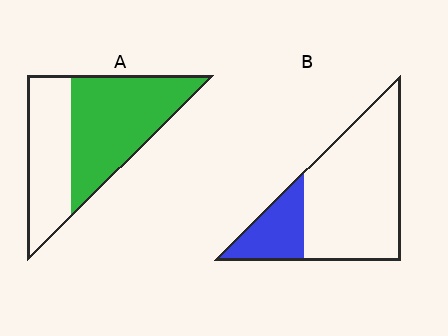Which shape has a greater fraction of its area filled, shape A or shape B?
Shape A.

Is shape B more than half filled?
No.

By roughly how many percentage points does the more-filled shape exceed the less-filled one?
By roughly 35 percentage points (A over B).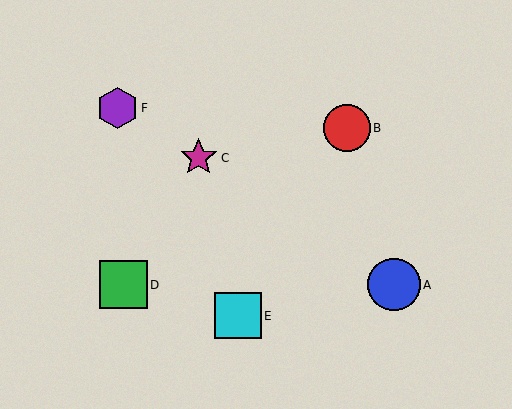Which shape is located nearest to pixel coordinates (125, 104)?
The purple hexagon (labeled F) at (118, 108) is nearest to that location.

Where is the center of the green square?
The center of the green square is at (124, 285).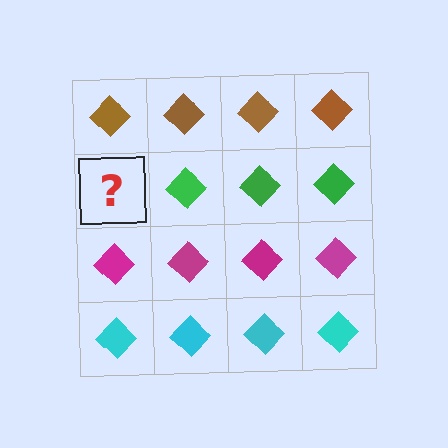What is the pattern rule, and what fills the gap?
The rule is that each row has a consistent color. The gap should be filled with a green diamond.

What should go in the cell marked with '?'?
The missing cell should contain a green diamond.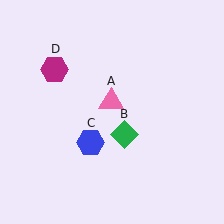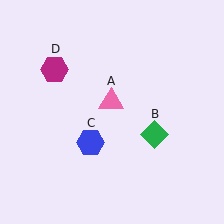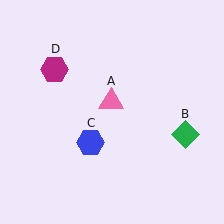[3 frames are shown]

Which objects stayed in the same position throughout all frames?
Pink triangle (object A) and blue hexagon (object C) and magenta hexagon (object D) remained stationary.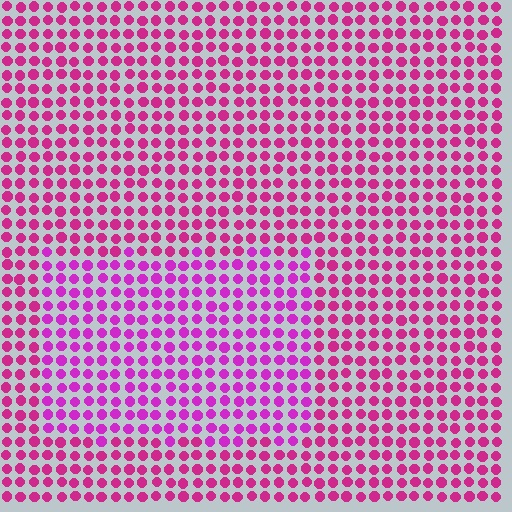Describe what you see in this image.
The image is filled with small magenta elements in a uniform arrangement. A rectangle-shaped region is visible where the elements are tinted to a slightly different hue, forming a subtle color boundary.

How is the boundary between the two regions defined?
The boundary is defined purely by a slight shift in hue (about 22 degrees). Spacing, size, and orientation are identical on both sides.